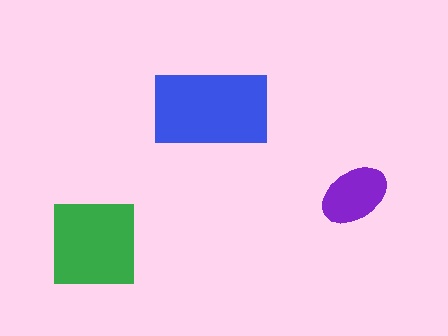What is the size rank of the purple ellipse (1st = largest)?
3rd.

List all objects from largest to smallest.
The blue rectangle, the green square, the purple ellipse.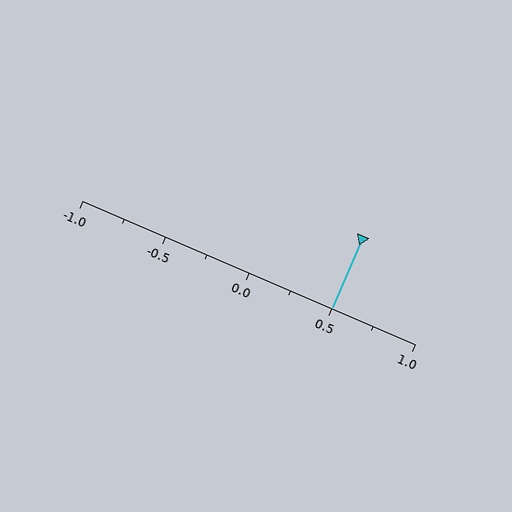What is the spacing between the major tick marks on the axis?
The major ticks are spaced 0.5 apart.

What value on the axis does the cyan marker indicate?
The marker indicates approximately 0.5.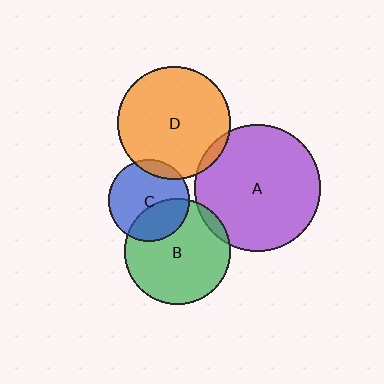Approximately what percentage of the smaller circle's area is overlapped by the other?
Approximately 10%.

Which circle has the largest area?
Circle A (purple).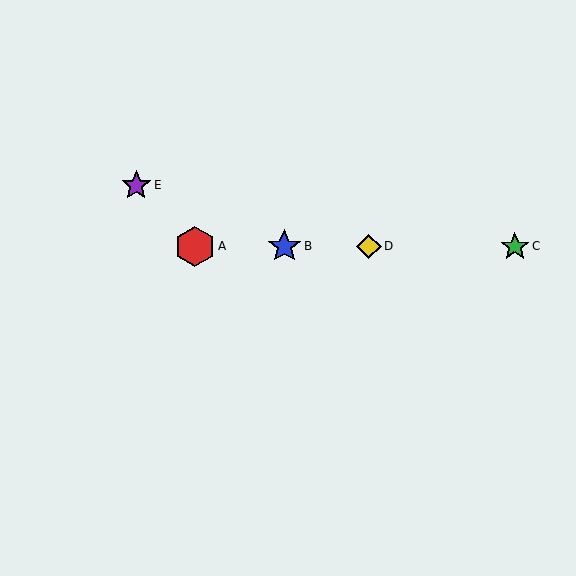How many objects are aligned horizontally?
4 objects (A, B, C, D) are aligned horizontally.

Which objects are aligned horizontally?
Objects A, B, C, D are aligned horizontally.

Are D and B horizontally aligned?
Yes, both are at y≈246.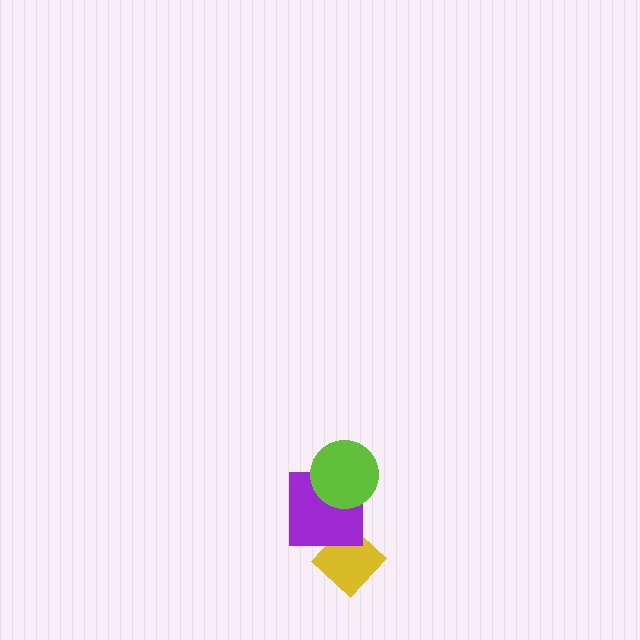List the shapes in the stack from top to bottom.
From top to bottom: the lime circle, the purple square, the yellow diamond.